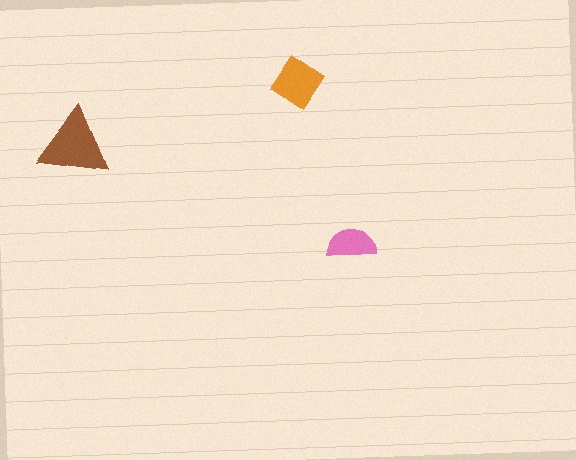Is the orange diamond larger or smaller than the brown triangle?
Smaller.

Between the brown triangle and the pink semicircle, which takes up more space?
The brown triangle.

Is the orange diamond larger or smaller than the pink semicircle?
Larger.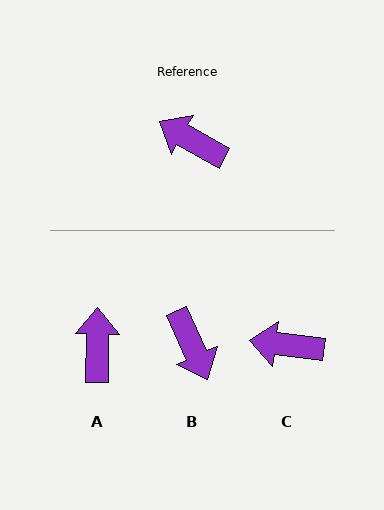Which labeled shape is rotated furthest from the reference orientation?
B, about 144 degrees away.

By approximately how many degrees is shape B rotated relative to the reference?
Approximately 144 degrees counter-clockwise.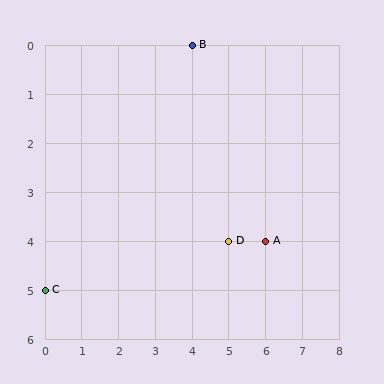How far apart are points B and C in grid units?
Points B and C are 4 columns and 5 rows apart (about 6.4 grid units diagonally).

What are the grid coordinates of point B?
Point B is at grid coordinates (4, 0).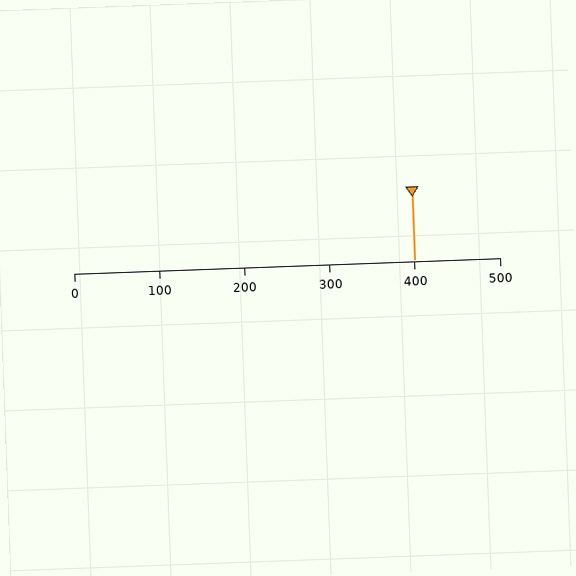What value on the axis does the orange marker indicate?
The marker indicates approximately 400.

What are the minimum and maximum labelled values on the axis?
The axis runs from 0 to 500.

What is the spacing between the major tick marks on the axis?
The major ticks are spaced 100 apart.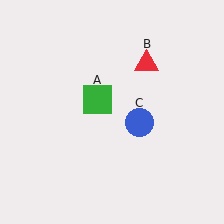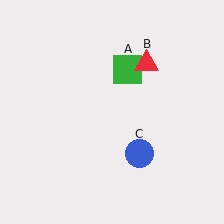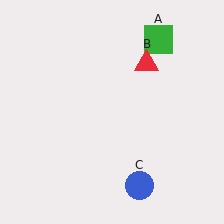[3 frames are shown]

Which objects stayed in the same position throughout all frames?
Red triangle (object B) remained stationary.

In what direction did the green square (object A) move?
The green square (object A) moved up and to the right.